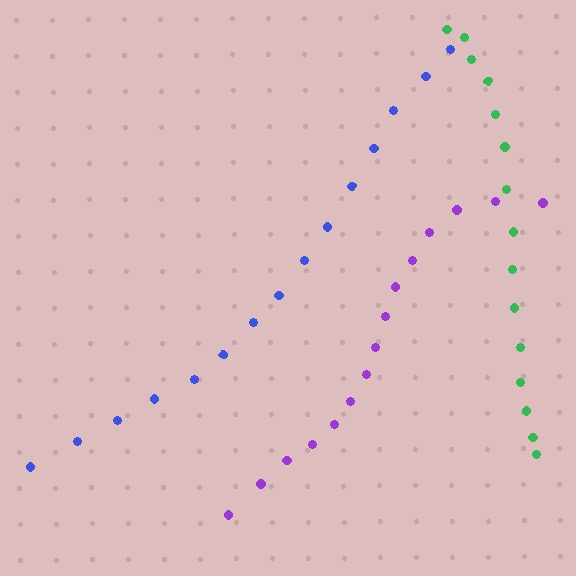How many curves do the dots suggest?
There are 3 distinct paths.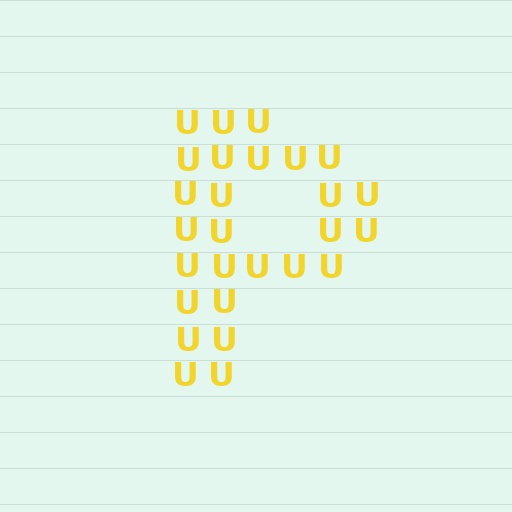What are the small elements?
The small elements are letter U's.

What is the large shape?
The large shape is the letter P.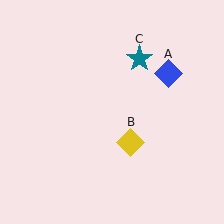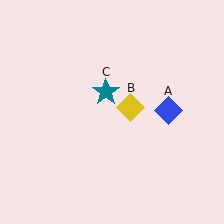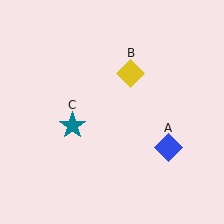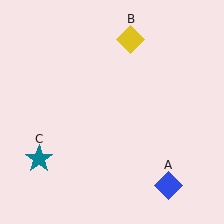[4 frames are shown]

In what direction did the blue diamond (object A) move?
The blue diamond (object A) moved down.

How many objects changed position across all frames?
3 objects changed position: blue diamond (object A), yellow diamond (object B), teal star (object C).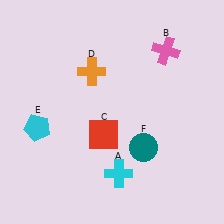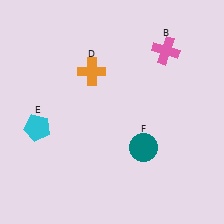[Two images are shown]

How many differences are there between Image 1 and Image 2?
There are 2 differences between the two images.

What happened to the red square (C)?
The red square (C) was removed in Image 2. It was in the bottom-left area of Image 1.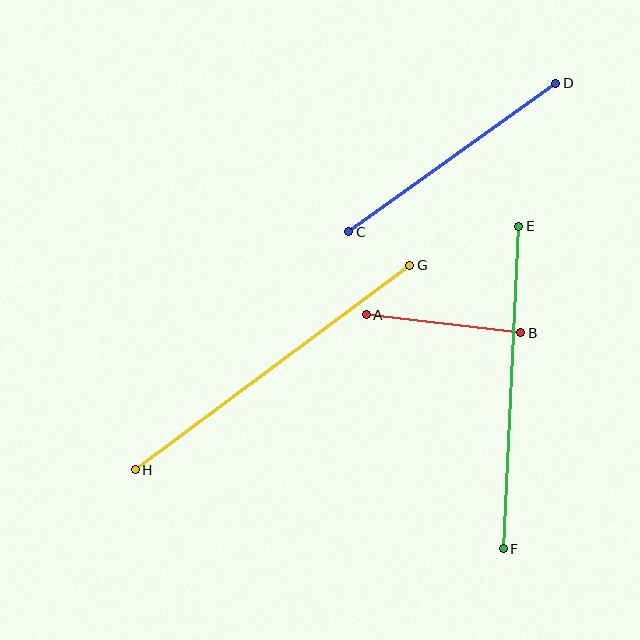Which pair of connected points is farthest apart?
Points G and H are farthest apart.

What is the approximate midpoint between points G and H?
The midpoint is at approximately (273, 368) pixels.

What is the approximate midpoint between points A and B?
The midpoint is at approximately (443, 324) pixels.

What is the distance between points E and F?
The distance is approximately 323 pixels.